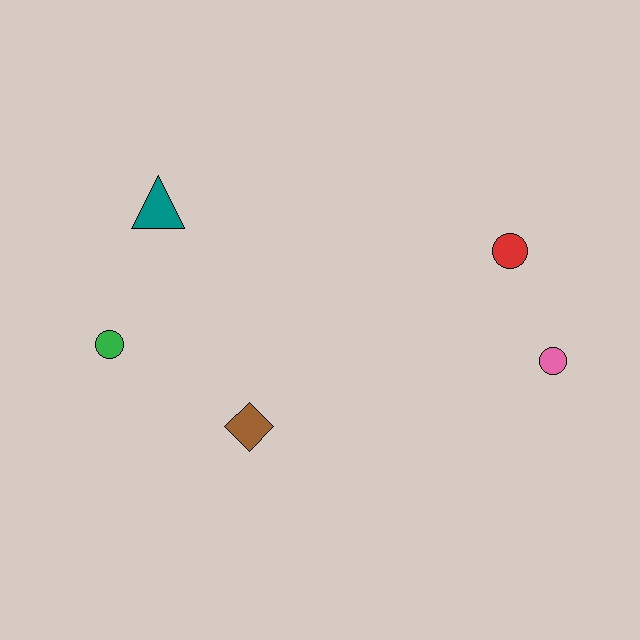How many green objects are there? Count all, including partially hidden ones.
There is 1 green object.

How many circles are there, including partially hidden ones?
There are 3 circles.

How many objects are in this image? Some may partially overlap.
There are 5 objects.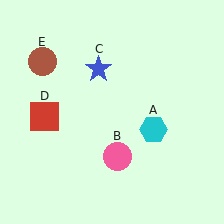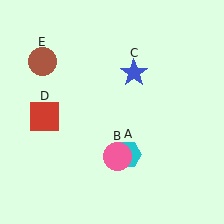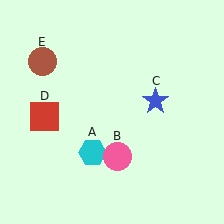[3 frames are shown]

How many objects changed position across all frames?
2 objects changed position: cyan hexagon (object A), blue star (object C).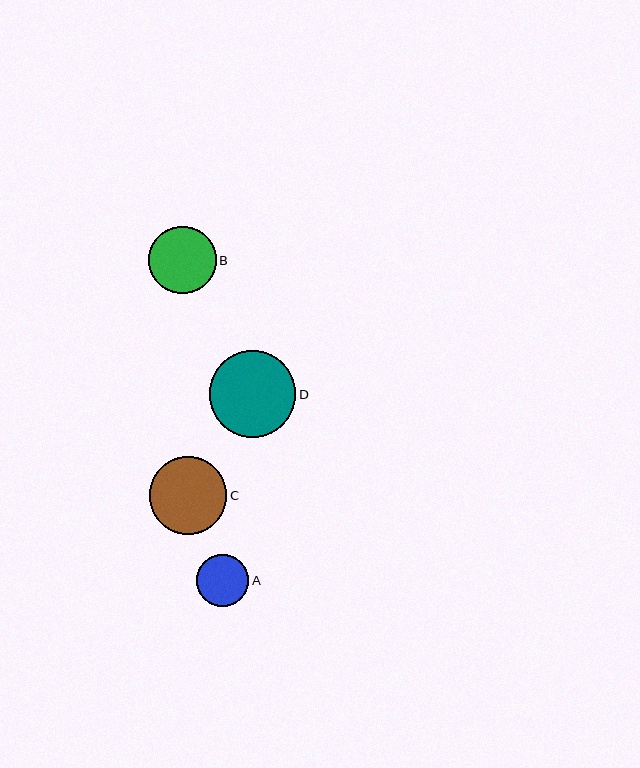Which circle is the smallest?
Circle A is the smallest with a size of approximately 52 pixels.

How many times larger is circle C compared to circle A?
Circle C is approximately 1.5 times the size of circle A.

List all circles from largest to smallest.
From largest to smallest: D, C, B, A.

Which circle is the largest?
Circle D is the largest with a size of approximately 86 pixels.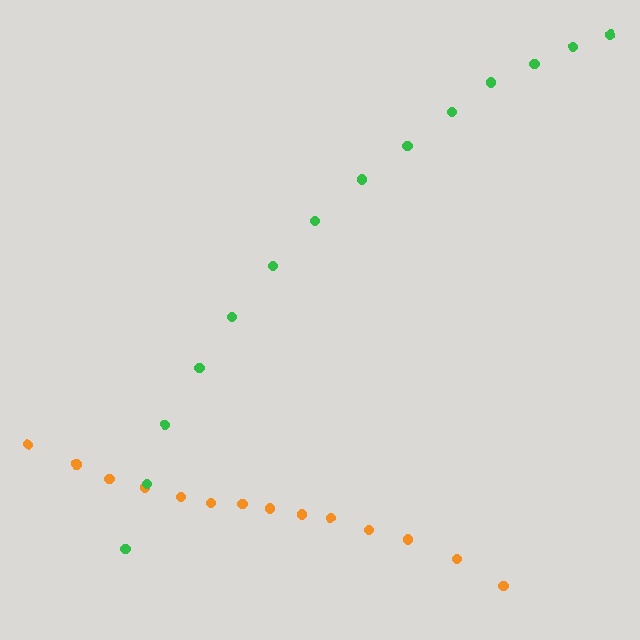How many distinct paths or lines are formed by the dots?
There are 2 distinct paths.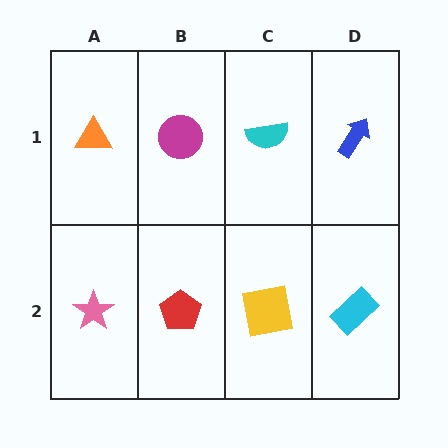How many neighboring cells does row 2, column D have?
2.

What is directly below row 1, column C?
A yellow square.